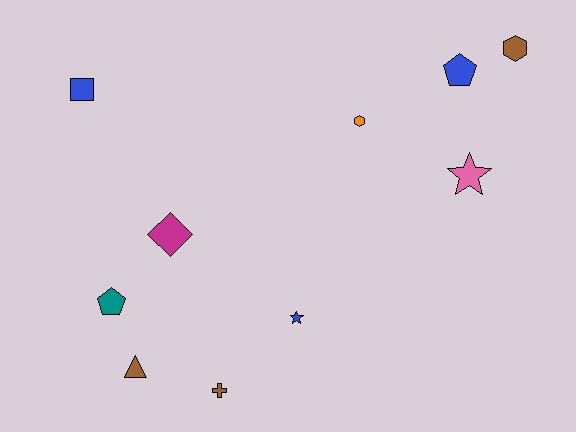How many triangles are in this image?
There is 1 triangle.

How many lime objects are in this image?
There are no lime objects.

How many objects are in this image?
There are 10 objects.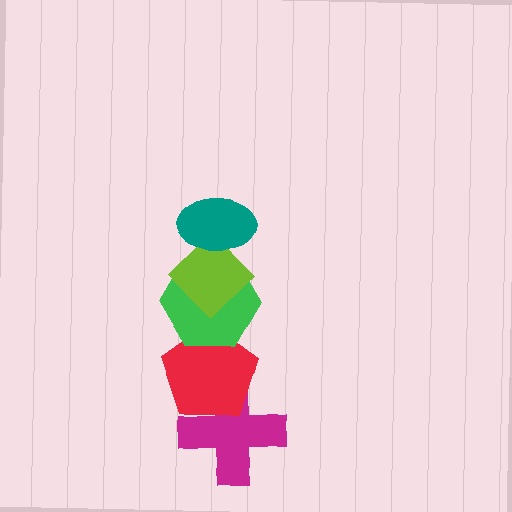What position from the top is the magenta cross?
The magenta cross is 5th from the top.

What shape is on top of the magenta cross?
The red pentagon is on top of the magenta cross.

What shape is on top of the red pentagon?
The green hexagon is on top of the red pentagon.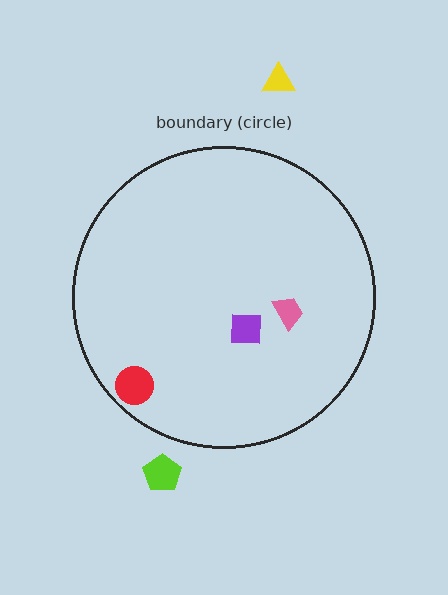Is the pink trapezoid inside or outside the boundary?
Inside.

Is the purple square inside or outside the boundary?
Inside.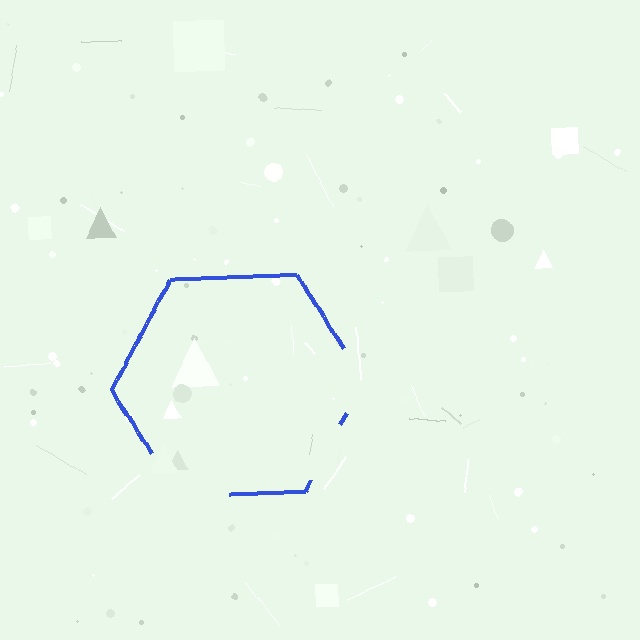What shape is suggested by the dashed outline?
The dashed outline suggests a hexagon.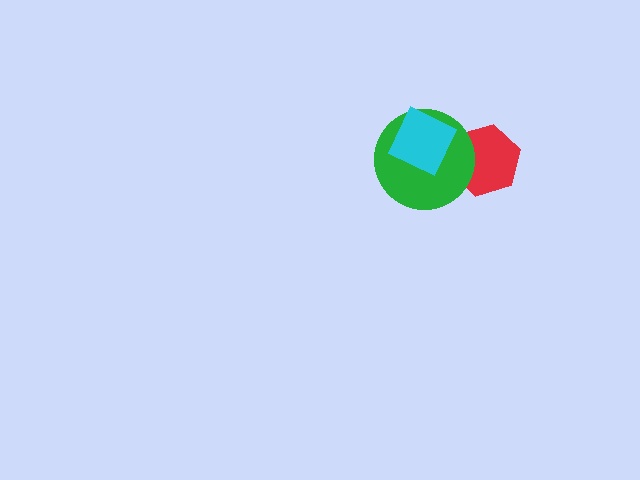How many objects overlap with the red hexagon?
1 object overlaps with the red hexagon.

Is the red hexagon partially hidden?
Yes, it is partially covered by another shape.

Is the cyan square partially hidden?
No, no other shape covers it.